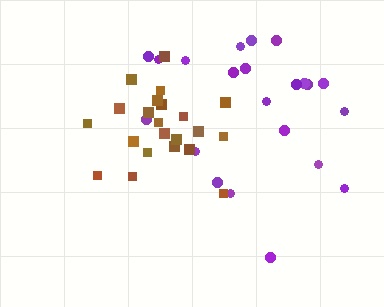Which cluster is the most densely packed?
Brown.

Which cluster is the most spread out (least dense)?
Purple.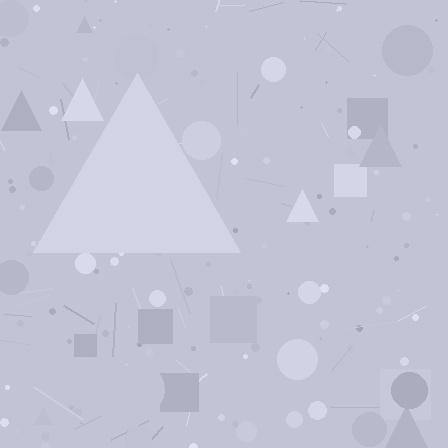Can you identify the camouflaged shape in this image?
The camouflaged shape is a triangle.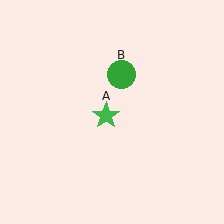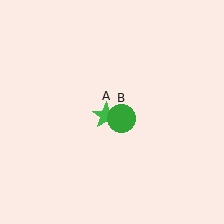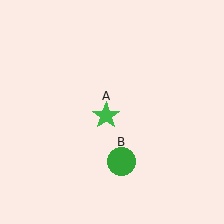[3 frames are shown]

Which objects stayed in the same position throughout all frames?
Green star (object A) remained stationary.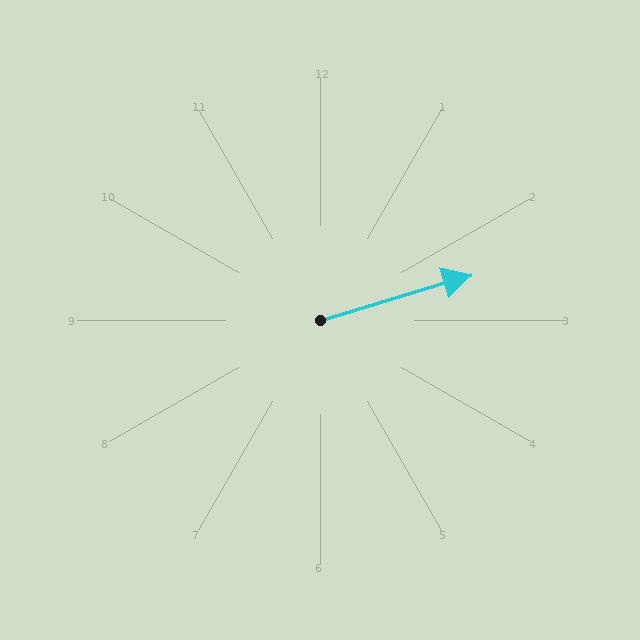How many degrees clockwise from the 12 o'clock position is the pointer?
Approximately 73 degrees.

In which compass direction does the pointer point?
East.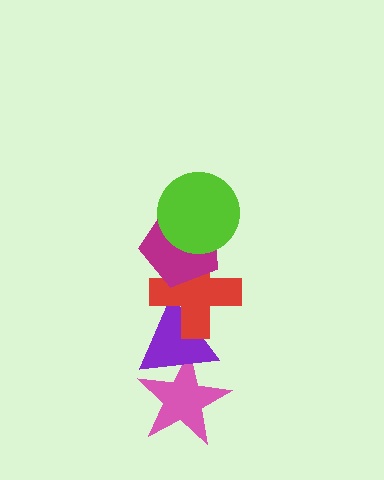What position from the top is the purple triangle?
The purple triangle is 4th from the top.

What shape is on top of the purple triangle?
The red cross is on top of the purple triangle.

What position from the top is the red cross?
The red cross is 3rd from the top.